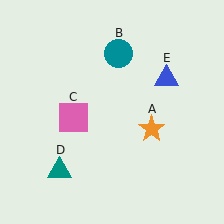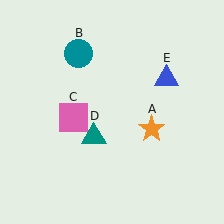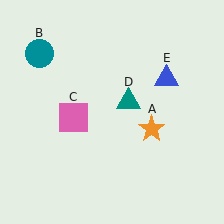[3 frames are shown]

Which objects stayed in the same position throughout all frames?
Orange star (object A) and pink square (object C) and blue triangle (object E) remained stationary.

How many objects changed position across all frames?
2 objects changed position: teal circle (object B), teal triangle (object D).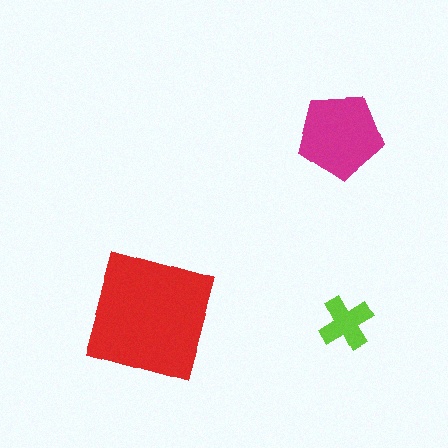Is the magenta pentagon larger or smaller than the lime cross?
Larger.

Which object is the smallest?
The lime cross.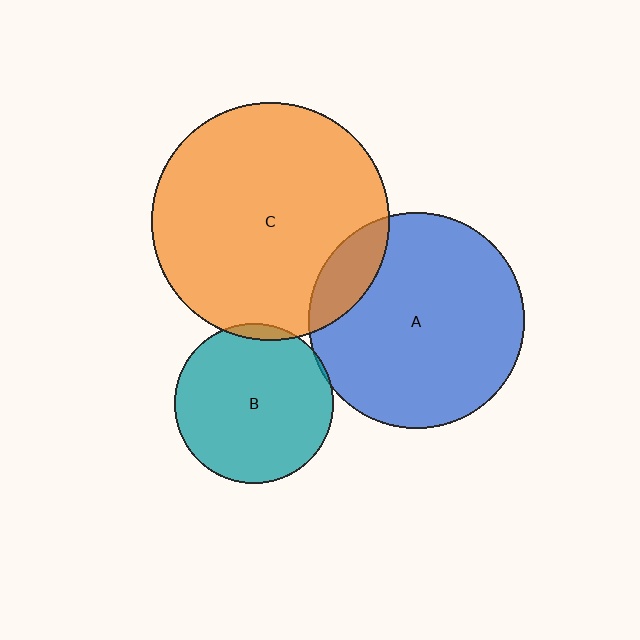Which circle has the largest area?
Circle C (orange).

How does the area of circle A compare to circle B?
Approximately 1.8 times.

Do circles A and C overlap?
Yes.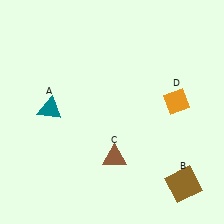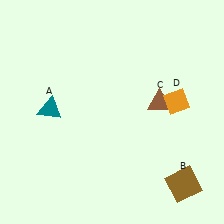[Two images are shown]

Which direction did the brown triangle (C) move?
The brown triangle (C) moved up.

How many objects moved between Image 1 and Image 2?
1 object moved between the two images.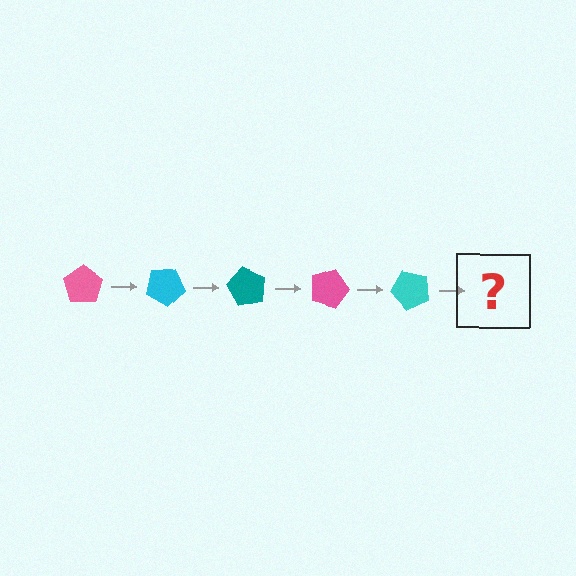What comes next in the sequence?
The next element should be a teal pentagon, rotated 150 degrees from the start.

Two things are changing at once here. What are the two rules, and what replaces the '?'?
The two rules are that it rotates 30 degrees each step and the color cycles through pink, cyan, and teal. The '?' should be a teal pentagon, rotated 150 degrees from the start.